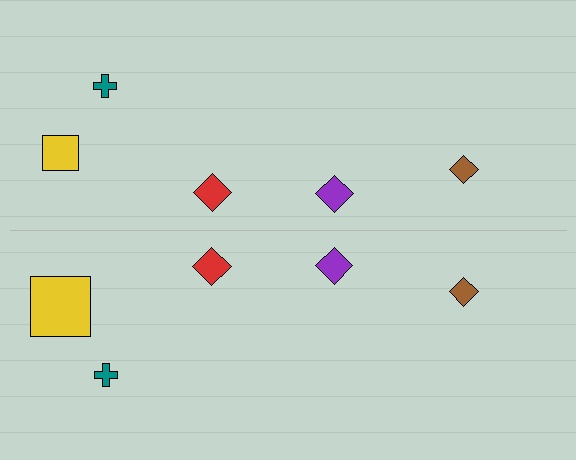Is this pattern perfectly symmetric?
No, the pattern is not perfectly symmetric. The yellow square on the bottom side has a different size than its mirror counterpart.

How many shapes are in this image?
There are 10 shapes in this image.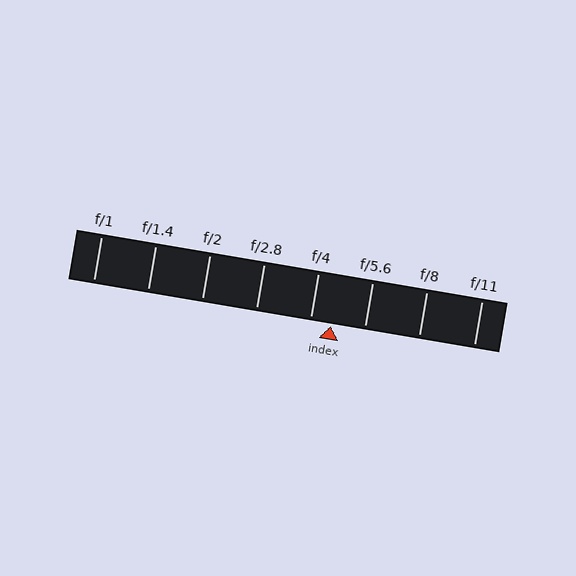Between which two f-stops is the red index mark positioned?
The index mark is between f/4 and f/5.6.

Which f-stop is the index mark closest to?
The index mark is closest to f/4.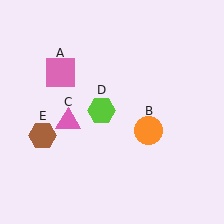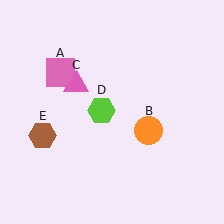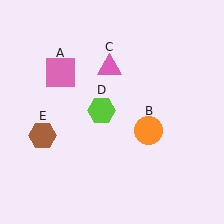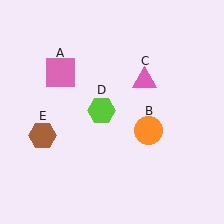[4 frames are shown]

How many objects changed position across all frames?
1 object changed position: pink triangle (object C).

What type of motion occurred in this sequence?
The pink triangle (object C) rotated clockwise around the center of the scene.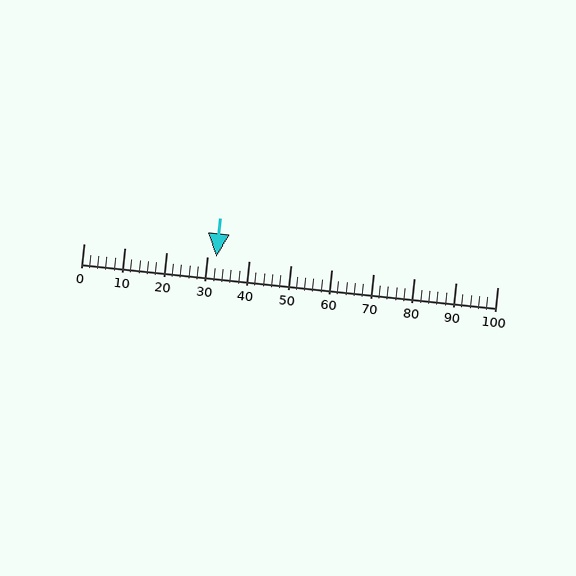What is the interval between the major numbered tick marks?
The major tick marks are spaced 10 units apart.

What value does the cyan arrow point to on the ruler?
The cyan arrow points to approximately 32.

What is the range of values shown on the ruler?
The ruler shows values from 0 to 100.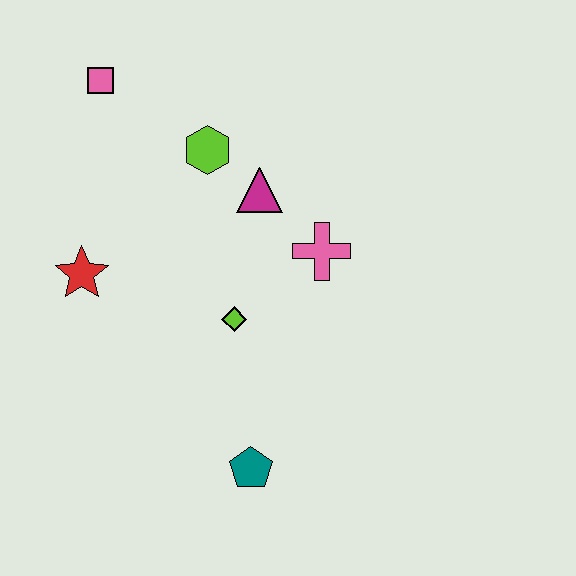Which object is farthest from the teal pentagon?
The pink square is farthest from the teal pentagon.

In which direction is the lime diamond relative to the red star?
The lime diamond is to the right of the red star.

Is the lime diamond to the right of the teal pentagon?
No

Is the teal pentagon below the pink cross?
Yes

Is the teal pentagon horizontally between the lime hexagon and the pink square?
No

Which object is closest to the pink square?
The lime hexagon is closest to the pink square.